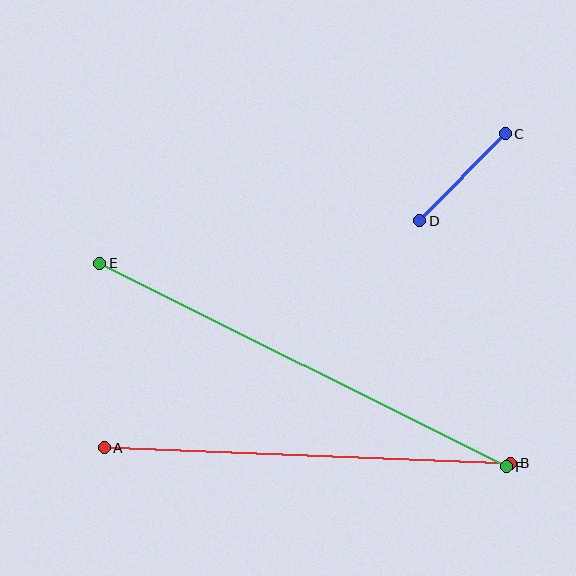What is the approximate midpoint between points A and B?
The midpoint is at approximately (307, 456) pixels.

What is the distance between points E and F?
The distance is approximately 454 pixels.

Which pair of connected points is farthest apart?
Points E and F are farthest apart.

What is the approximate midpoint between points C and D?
The midpoint is at approximately (462, 177) pixels.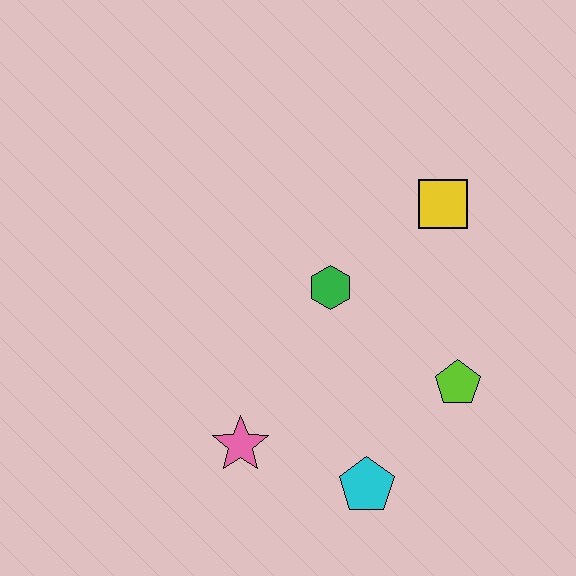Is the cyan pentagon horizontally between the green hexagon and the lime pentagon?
Yes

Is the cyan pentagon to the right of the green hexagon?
Yes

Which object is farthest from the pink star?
The yellow square is farthest from the pink star.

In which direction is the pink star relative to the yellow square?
The pink star is below the yellow square.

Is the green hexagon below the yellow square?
Yes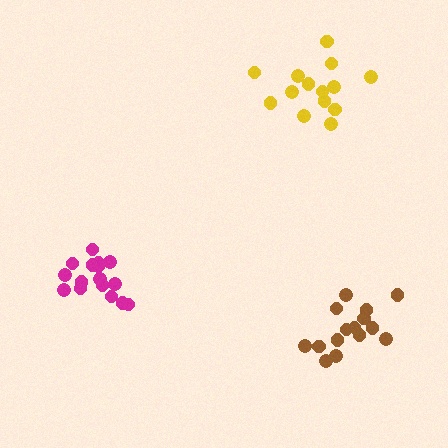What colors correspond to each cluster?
The clusters are colored: yellow, brown, magenta.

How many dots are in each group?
Group 1: 14 dots, Group 2: 15 dots, Group 3: 16 dots (45 total).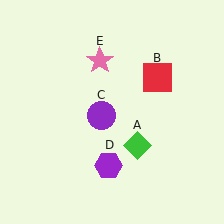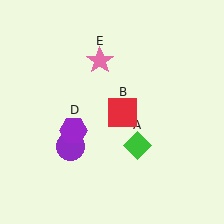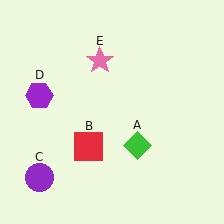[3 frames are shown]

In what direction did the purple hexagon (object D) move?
The purple hexagon (object D) moved up and to the left.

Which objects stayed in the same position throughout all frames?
Green diamond (object A) and pink star (object E) remained stationary.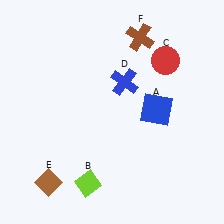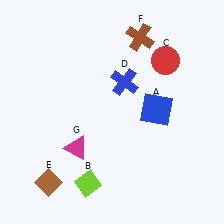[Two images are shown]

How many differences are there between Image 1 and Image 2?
There is 1 difference between the two images.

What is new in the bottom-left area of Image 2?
A magenta triangle (G) was added in the bottom-left area of Image 2.